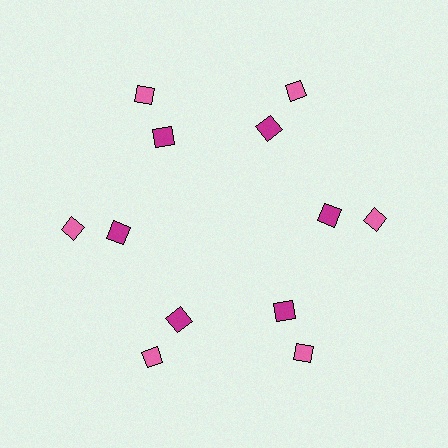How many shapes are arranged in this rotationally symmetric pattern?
There are 12 shapes, arranged in 6 groups of 2.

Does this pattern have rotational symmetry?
Yes, this pattern has 6-fold rotational symmetry. It looks the same after rotating 60 degrees around the center.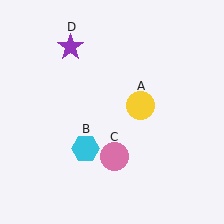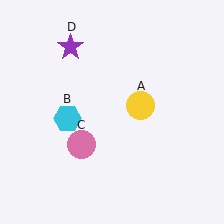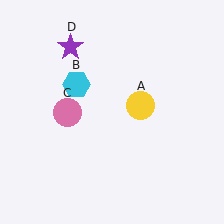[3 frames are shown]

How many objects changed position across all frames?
2 objects changed position: cyan hexagon (object B), pink circle (object C).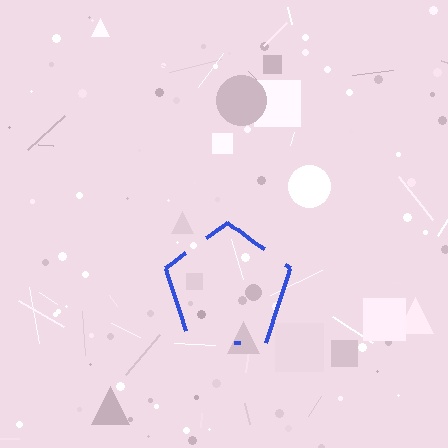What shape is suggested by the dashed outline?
The dashed outline suggests a pentagon.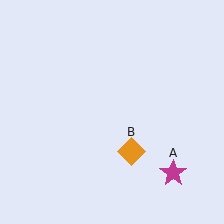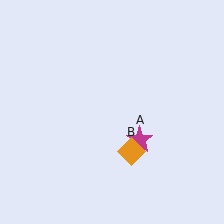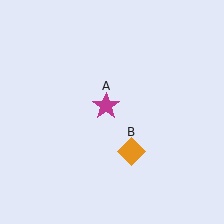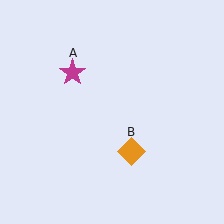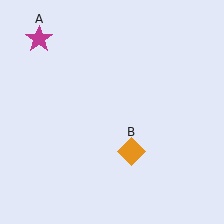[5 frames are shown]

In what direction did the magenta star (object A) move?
The magenta star (object A) moved up and to the left.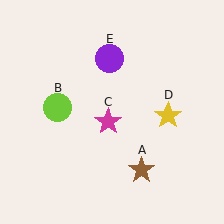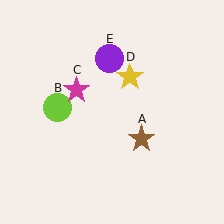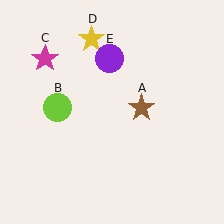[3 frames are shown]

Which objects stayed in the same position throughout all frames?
Lime circle (object B) and purple circle (object E) remained stationary.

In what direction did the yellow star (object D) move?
The yellow star (object D) moved up and to the left.